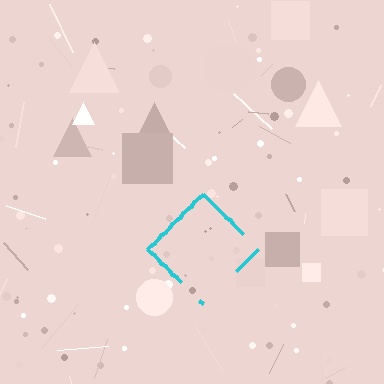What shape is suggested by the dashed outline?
The dashed outline suggests a diamond.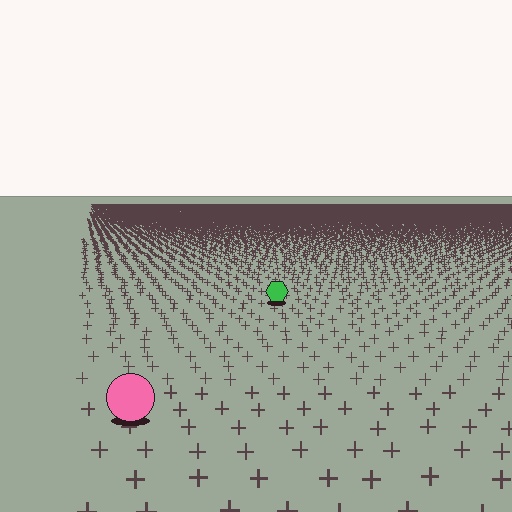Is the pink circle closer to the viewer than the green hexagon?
Yes. The pink circle is closer — you can tell from the texture gradient: the ground texture is coarser near it.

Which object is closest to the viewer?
The pink circle is closest. The texture marks near it are larger and more spread out.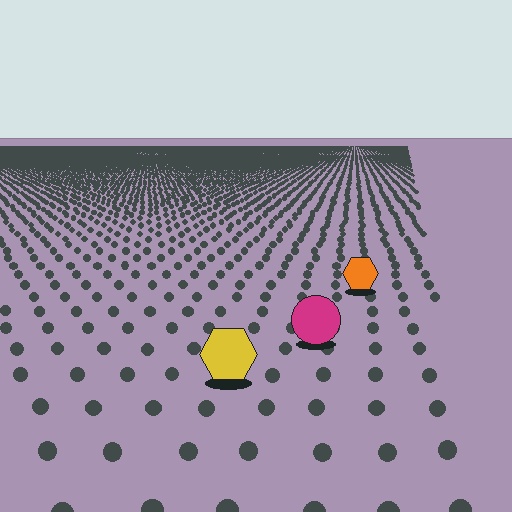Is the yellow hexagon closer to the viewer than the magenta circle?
Yes. The yellow hexagon is closer — you can tell from the texture gradient: the ground texture is coarser near it.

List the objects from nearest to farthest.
From nearest to farthest: the yellow hexagon, the magenta circle, the orange hexagon.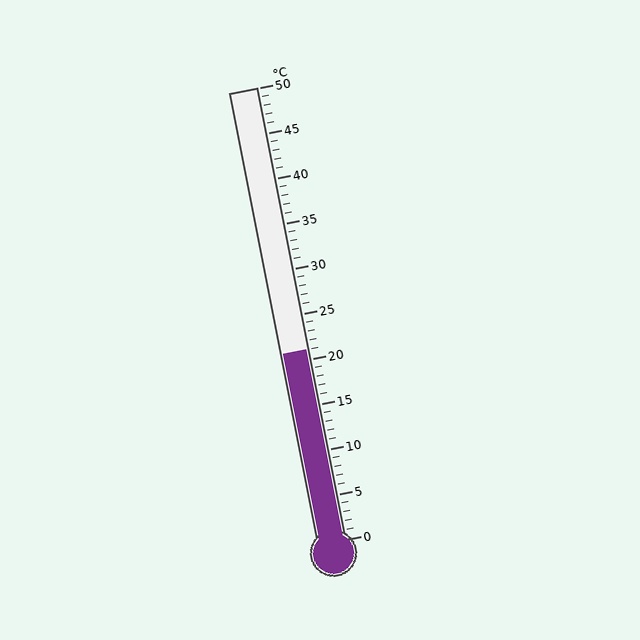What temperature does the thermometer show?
The thermometer shows approximately 21°C.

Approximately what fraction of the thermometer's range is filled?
The thermometer is filled to approximately 40% of its range.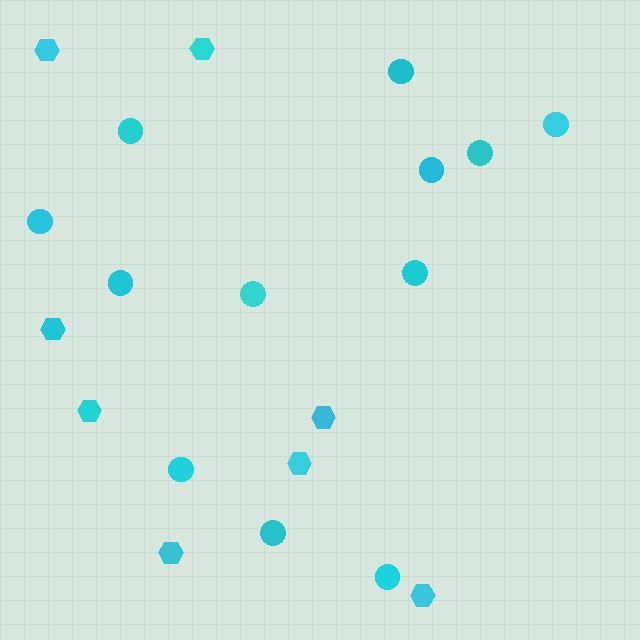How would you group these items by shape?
There are 2 groups: one group of hexagons (8) and one group of circles (12).